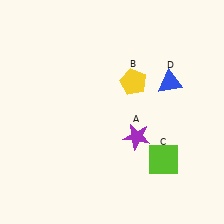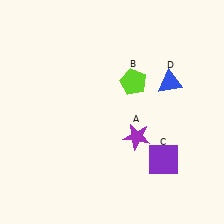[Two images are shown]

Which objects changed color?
B changed from yellow to lime. C changed from lime to purple.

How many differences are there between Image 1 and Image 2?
There are 2 differences between the two images.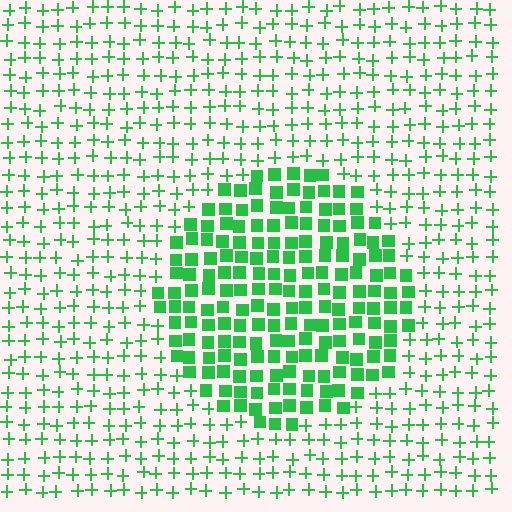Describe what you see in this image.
The image is filled with small green elements arranged in a uniform grid. A circle-shaped region contains squares, while the surrounding area contains plus signs. The boundary is defined purely by the change in element shape.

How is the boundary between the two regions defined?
The boundary is defined by a change in element shape: squares inside vs. plus signs outside. All elements share the same color and spacing.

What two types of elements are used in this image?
The image uses squares inside the circle region and plus signs outside it.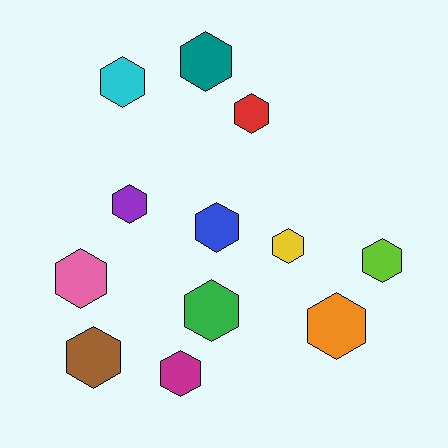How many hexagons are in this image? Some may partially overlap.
There are 12 hexagons.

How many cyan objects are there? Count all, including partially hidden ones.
There is 1 cyan object.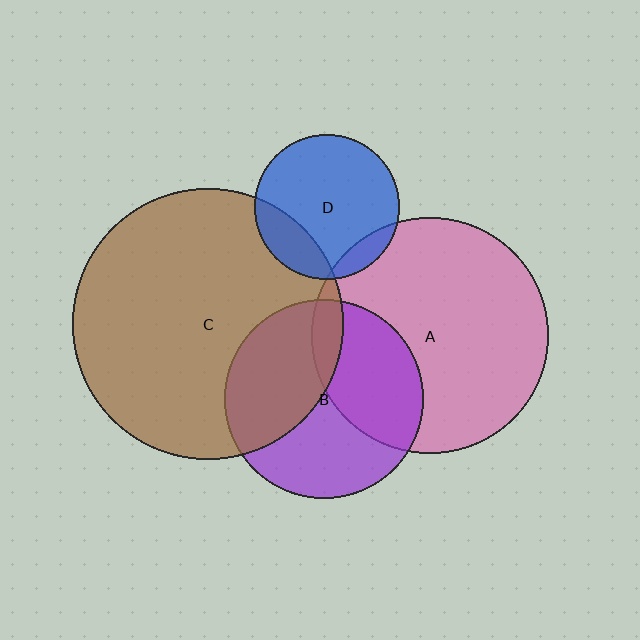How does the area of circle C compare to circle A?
Approximately 1.3 times.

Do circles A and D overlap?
Yes.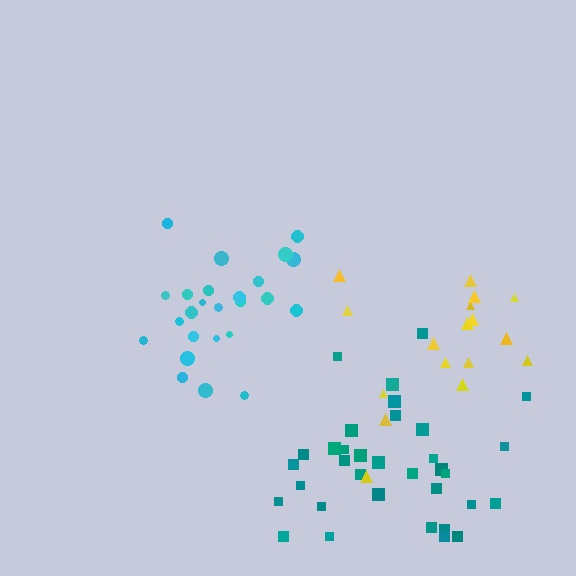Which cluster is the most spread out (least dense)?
Yellow.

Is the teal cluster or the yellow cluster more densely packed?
Teal.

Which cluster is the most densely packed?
Cyan.